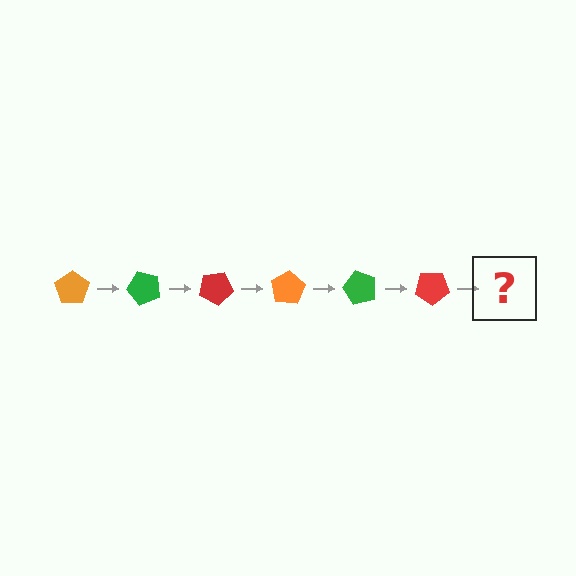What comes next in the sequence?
The next element should be an orange pentagon, rotated 300 degrees from the start.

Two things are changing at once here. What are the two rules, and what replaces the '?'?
The two rules are that it rotates 50 degrees each step and the color cycles through orange, green, and red. The '?' should be an orange pentagon, rotated 300 degrees from the start.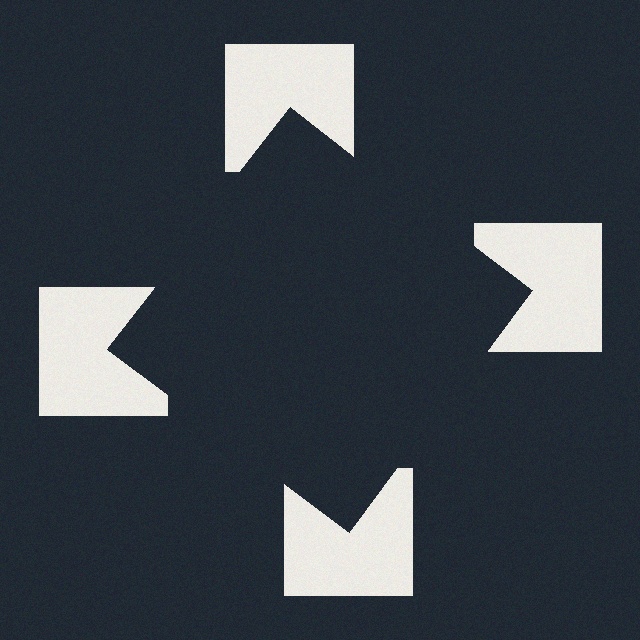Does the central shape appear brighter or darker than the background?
It typically appears slightly darker than the background, even though no actual brightness change is drawn.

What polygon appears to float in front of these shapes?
An illusory square — its edges are inferred from the aligned wedge cuts in the notched squares, not physically drawn.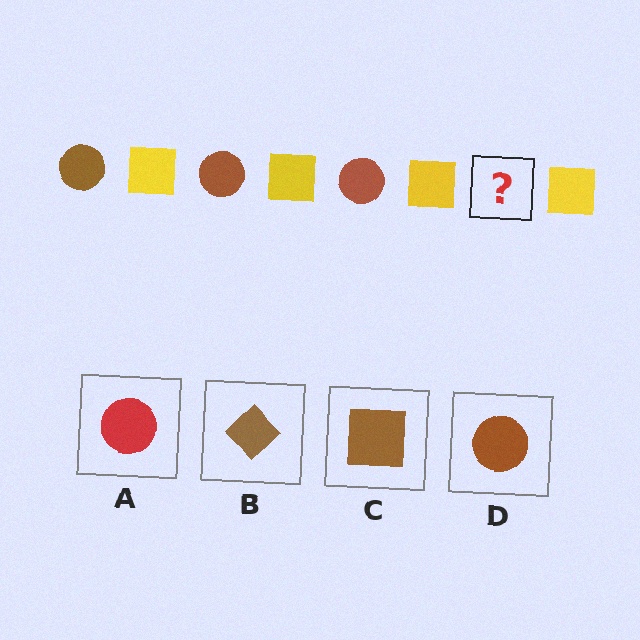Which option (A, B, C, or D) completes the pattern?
D.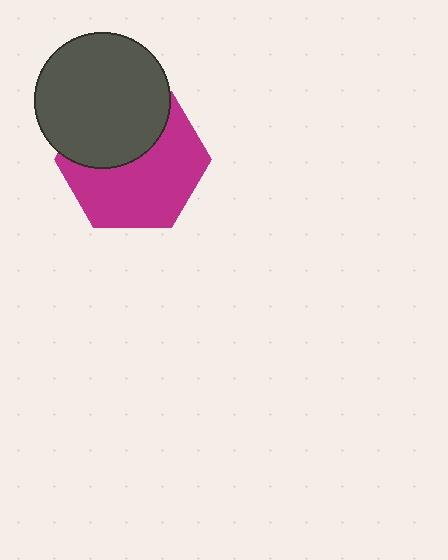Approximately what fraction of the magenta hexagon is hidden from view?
Roughly 40% of the magenta hexagon is hidden behind the dark gray circle.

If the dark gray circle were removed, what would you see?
You would see the complete magenta hexagon.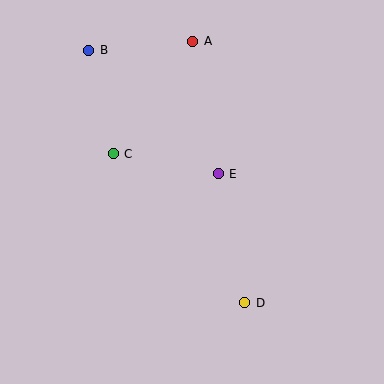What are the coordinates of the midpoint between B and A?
The midpoint between B and A is at (141, 46).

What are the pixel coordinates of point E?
Point E is at (218, 174).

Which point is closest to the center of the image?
Point E at (218, 174) is closest to the center.